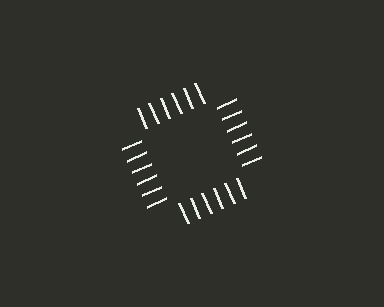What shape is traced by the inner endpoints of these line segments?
An illusory square — the line segments terminate on its edges but no continuous stroke is drawn.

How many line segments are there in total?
24 — 6 along each of the 4 edges.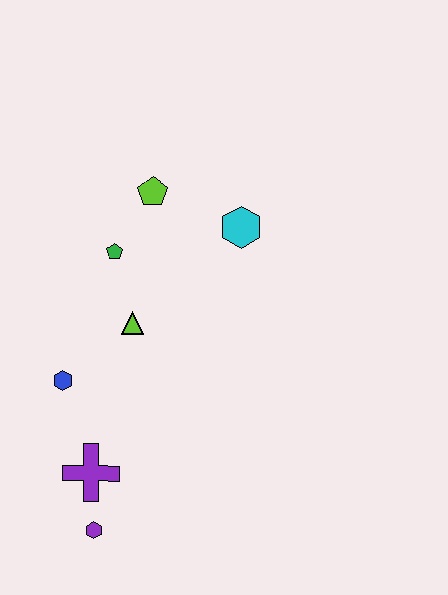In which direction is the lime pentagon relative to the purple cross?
The lime pentagon is above the purple cross.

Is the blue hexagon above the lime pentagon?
No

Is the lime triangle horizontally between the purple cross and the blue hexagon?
No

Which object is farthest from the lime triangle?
The purple hexagon is farthest from the lime triangle.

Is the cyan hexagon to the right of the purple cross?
Yes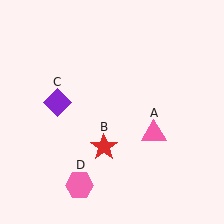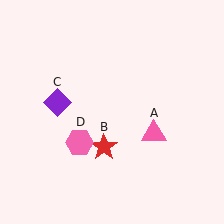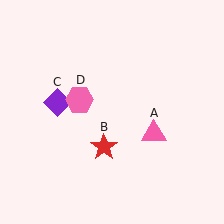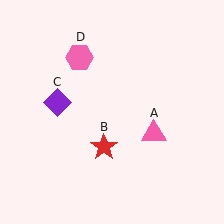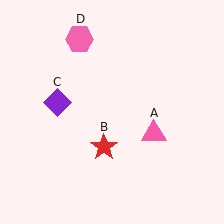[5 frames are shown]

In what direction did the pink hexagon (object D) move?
The pink hexagon (object D) moved up.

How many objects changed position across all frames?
1 object changed position: pink hexagon (object D).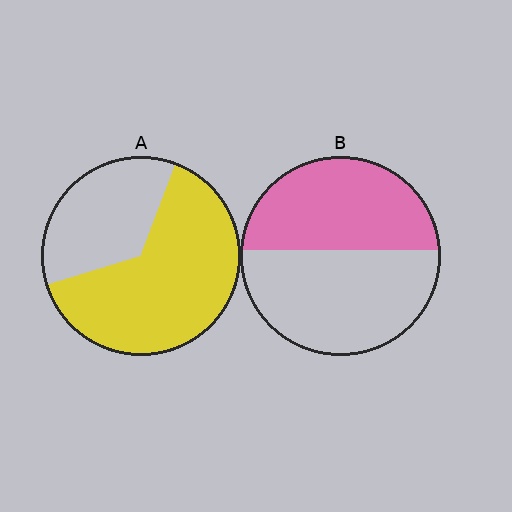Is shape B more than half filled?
Roughly half.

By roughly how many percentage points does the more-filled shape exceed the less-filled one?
By roughly 20 percentage points (A over B).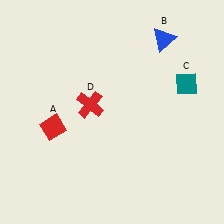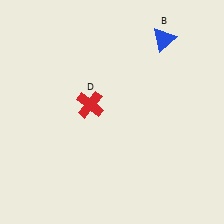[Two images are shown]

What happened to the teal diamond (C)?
The teal diamond (C) was removed in Image 2. It was in the top-right area of Image 1.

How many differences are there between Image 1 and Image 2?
There are 2 differences between the two images.